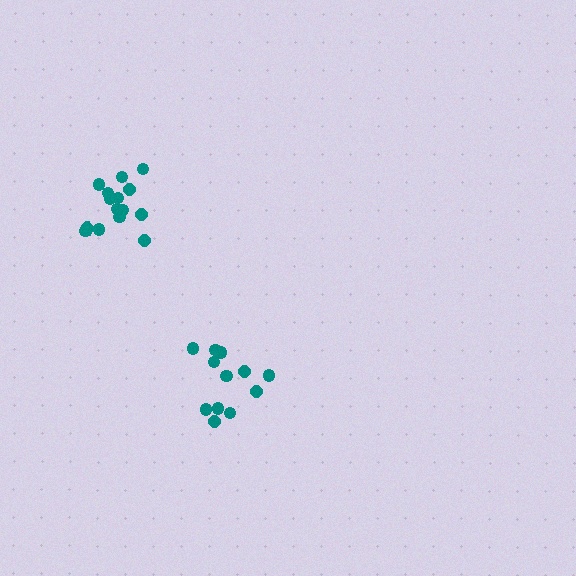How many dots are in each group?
Group 1: 15 dots, Group 2: 12 dots (27 total).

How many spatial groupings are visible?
There are 2 spatial groupings.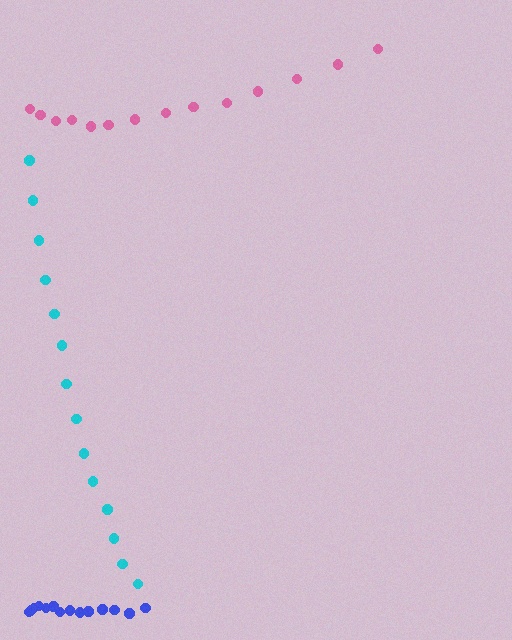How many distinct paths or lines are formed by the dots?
There are 3 distinct paths.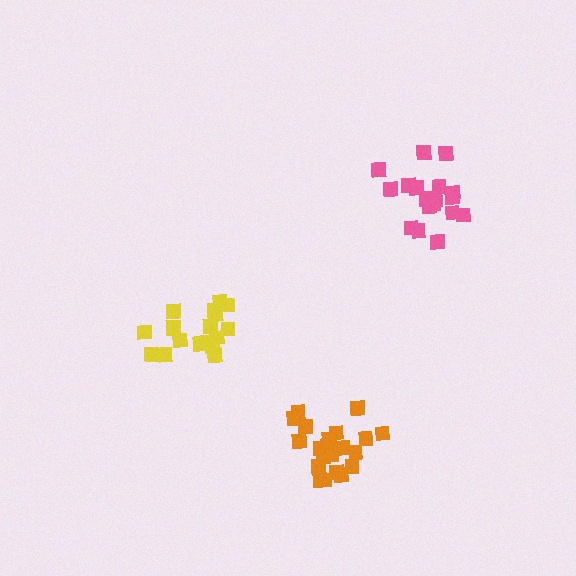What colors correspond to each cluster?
The clusters are colored: yellow, pink, orange.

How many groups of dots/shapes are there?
There are 3 groups.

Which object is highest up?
The pink cluster is topmost.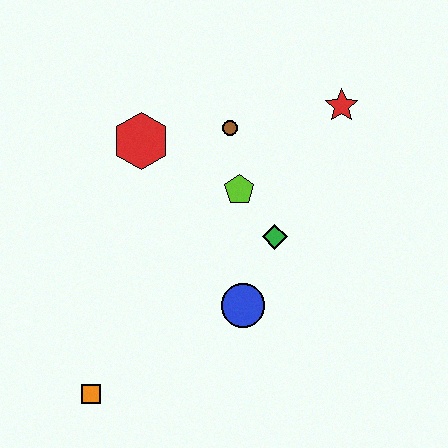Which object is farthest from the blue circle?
The red star is farthest from the blue circle.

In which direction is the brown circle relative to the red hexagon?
The brown circle is to the right of the red hexagon.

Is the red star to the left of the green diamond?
No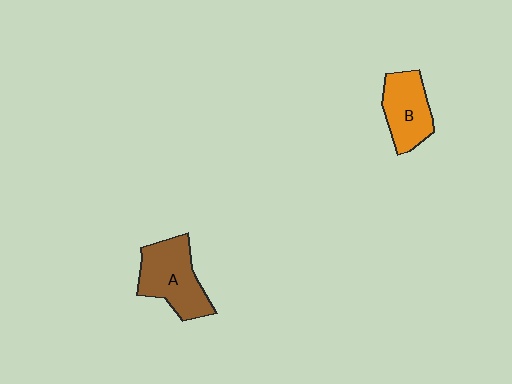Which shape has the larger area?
Shape A (brown).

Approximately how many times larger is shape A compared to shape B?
Approximately 1.3 times.